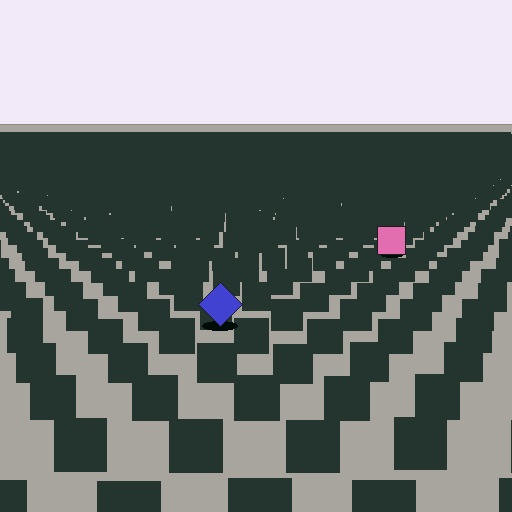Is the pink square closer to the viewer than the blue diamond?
No. The blue diamond is closer — you can tell from the texture gradient: the ground texture is coarser near it.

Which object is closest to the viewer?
The blue diamond is closest. The texture marks near it are larger and more spread out.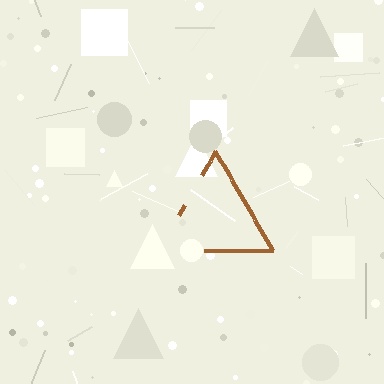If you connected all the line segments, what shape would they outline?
They would outline a triangle.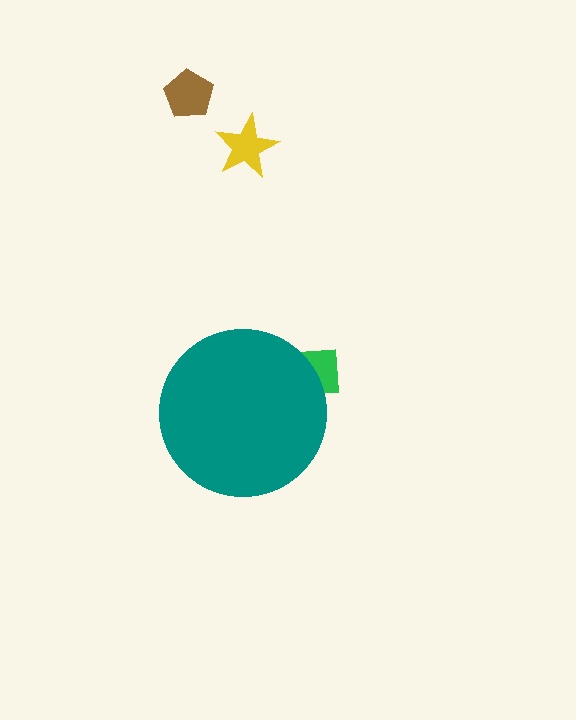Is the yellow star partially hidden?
No, the yellow star is fully visible.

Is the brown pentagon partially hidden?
No, the brown pentagon is fully visible.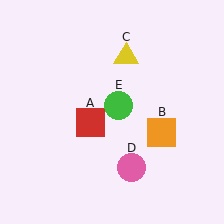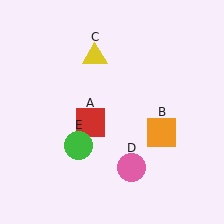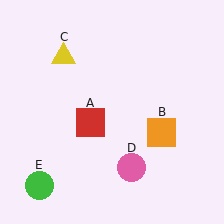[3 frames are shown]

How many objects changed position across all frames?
2 objects changed position: yellow triangle (object C), green circle (object E).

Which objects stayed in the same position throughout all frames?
Red square (object A) and orange square (object B) and pink circle (object D) remained stationary.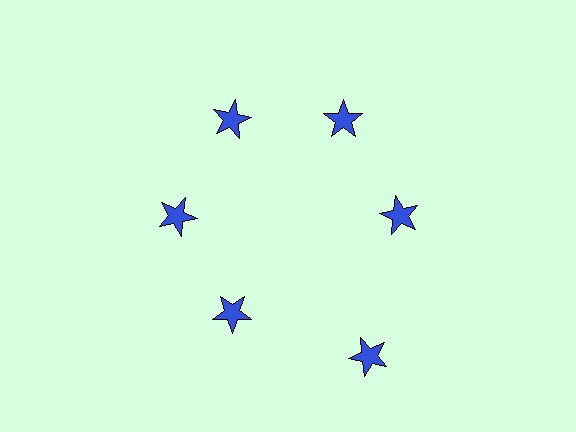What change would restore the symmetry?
The symmetry would be restored by moving it inward, back onto the ring so that all 6 stars sit at equal angles and equal distance from the center.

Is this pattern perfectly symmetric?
No. The 6 blue stars are arranged in a ring, but one element near the 5 o'clock position is pushed outward from the center, breaking the 6-fold rotational symmetry.